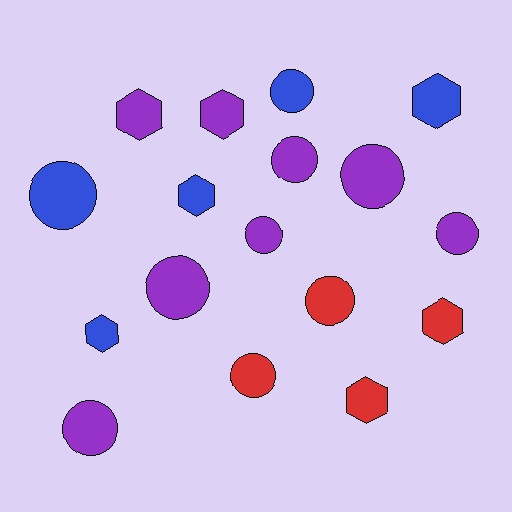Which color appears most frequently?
Purple, with 8 objects.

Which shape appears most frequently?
Circle, with 10 objects.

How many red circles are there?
There are 2 red circles.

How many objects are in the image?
There are 17 objects.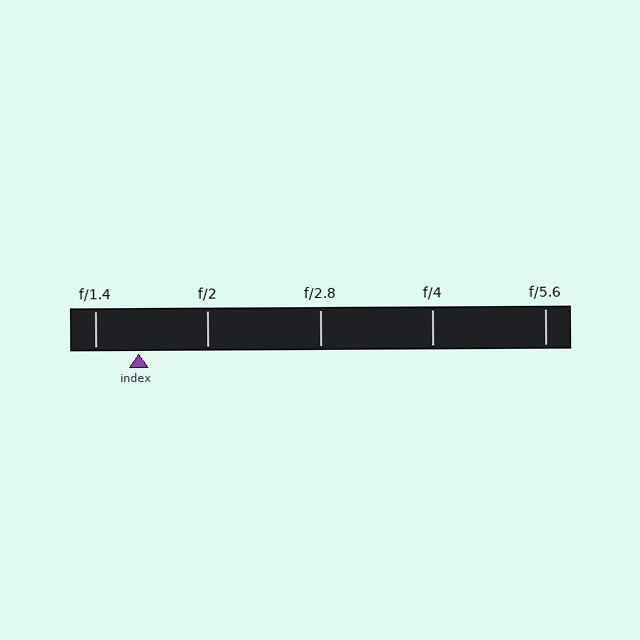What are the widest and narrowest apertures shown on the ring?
The widest aperture shown is f/1.4 and the narrowest is f/5.6.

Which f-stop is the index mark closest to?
The index mark is closest to f/1.4.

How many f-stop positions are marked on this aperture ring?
There are 5 f-stop positions marked.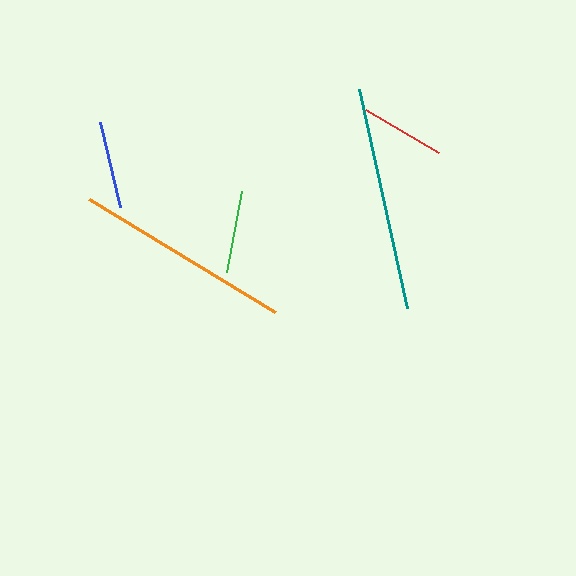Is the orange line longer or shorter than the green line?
The orange line is longer than the green line.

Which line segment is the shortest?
The green line is the shortest at approximately 83 pixels.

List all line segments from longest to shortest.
From longest to shortest: teal, orange, blue, red, green.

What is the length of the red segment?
The red segment is approximately 84 pixels long.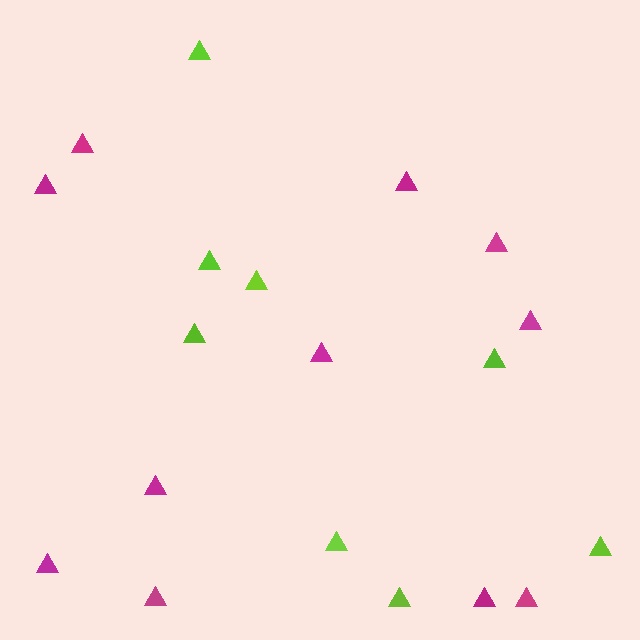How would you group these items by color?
There are 2 groups: one group of lime triangles (8) and one group of magenta triangles (11).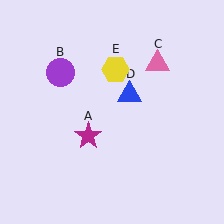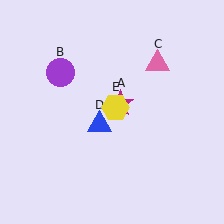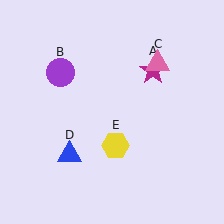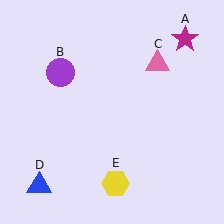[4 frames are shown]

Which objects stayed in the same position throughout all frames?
Purple circle (object B) and pink triangle (object C) remained stationary.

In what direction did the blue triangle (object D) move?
The blue triangle (object D) moved down and to the left.